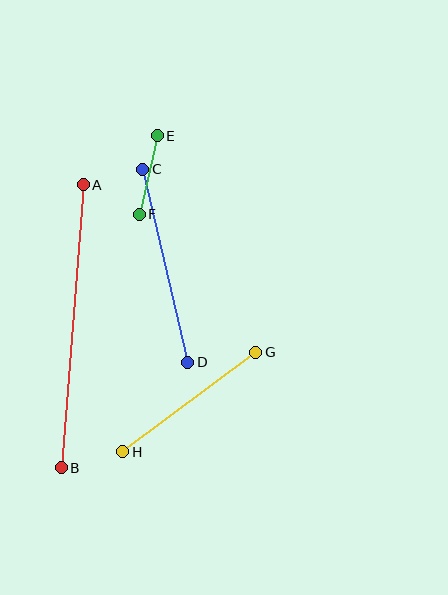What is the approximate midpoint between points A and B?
The midpoint is at approximately (72, 326) pixels.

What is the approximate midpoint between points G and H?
The midpoint is at approximately (189, 402) pixels.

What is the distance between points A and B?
The distance is approximately 284 pixels.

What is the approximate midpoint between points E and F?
The midpoint is at approximately (148, 175) pixels.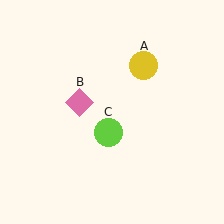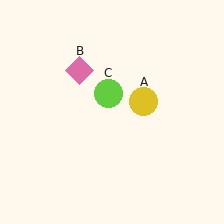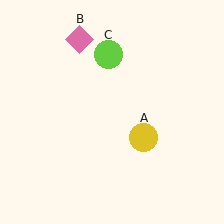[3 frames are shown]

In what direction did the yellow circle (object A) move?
The yellow circle (object A) moved down.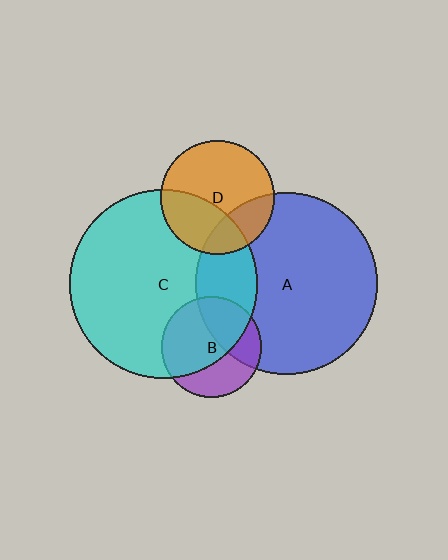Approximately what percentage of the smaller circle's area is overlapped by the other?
Approximately 35%.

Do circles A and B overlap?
Yes.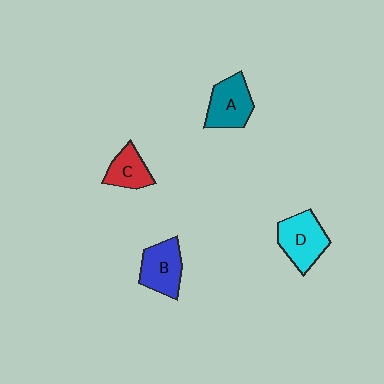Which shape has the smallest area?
Shape C (red).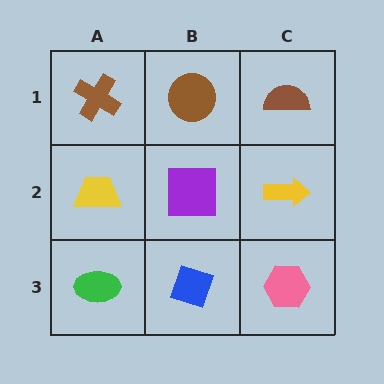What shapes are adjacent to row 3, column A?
A yellow trapezoid (row 2, column A), a blue diamond (row 3, column B).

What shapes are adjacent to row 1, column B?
A purple square (row 2, column B), a brown cross (row 1, column A), a brown semicircle (row 1, column C).